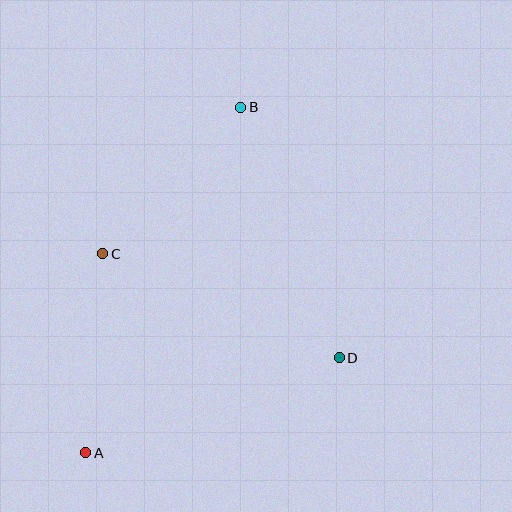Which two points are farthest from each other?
Points A and B are farthest from each other.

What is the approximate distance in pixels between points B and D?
The distance between B and D is approximately 269 pixels.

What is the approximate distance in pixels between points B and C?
The distance between B and C is approximately 201 pixels.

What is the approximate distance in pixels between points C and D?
The distance between C and D is approximately 259 pixels.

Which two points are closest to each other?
Points A and C are closest to each other.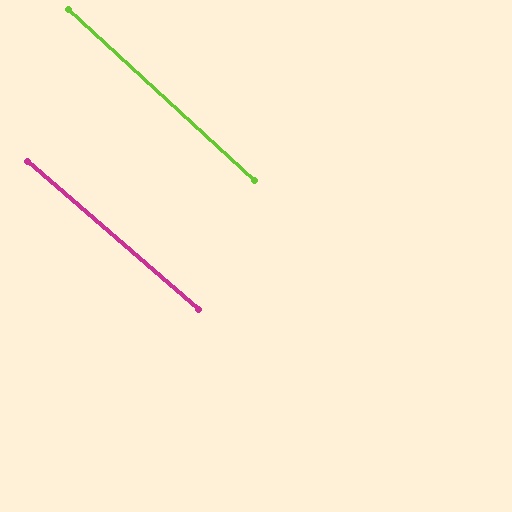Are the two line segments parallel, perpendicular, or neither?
Parallel — their directions differ by only 1.8°.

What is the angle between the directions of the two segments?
Approximately 2 degrees.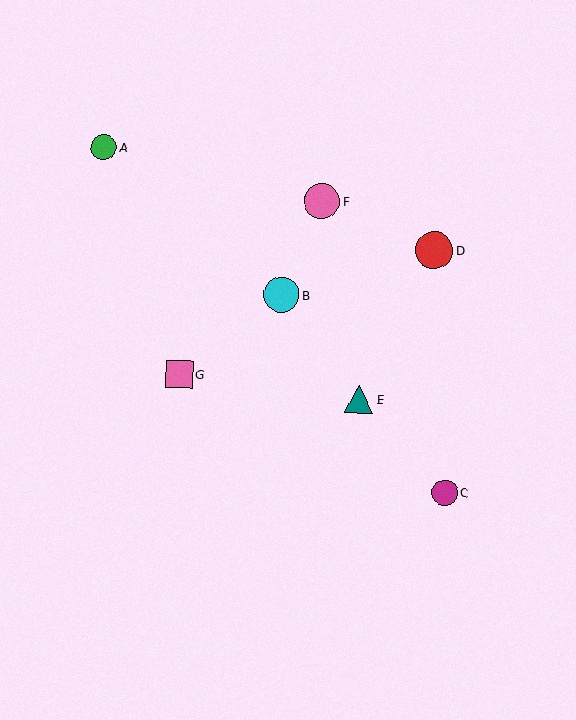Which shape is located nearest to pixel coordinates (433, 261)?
The red circle (labeled D) at (434, 250) is nearest to that location.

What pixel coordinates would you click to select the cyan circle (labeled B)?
Click at (281, 295) to select the cyan circle B.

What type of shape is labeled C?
Shape C is a magenta circle.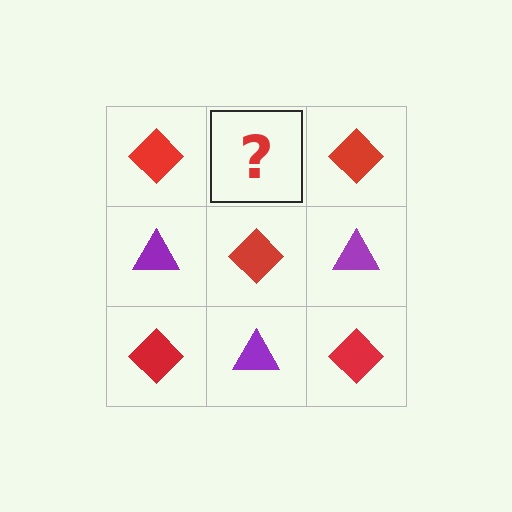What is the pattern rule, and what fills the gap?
The rule is that it alternates red diamond and purple triangle in a checkerboard pattern. The gap should be filled with a purple triangle.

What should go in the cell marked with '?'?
The missing cell should contain a purple triangle.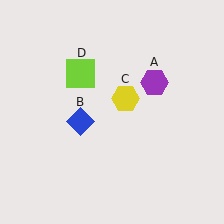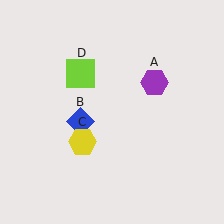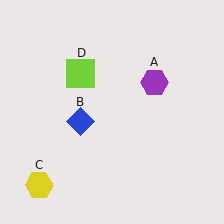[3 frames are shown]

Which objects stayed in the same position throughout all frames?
Purple hexagon (object A) and blue diamond (object B) and lime square (object D) remained stationary.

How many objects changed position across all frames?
1 object changed position: yellow hexagon (object C).